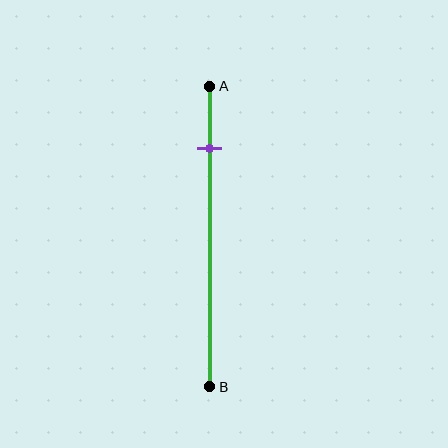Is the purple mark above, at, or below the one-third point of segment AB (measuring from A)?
The purple mark is above the one-third point of segment AB.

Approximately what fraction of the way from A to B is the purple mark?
The purple mark is approximately 20% of the way from A to B.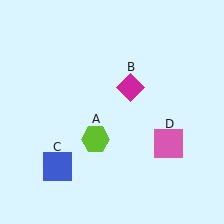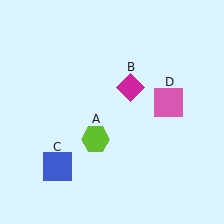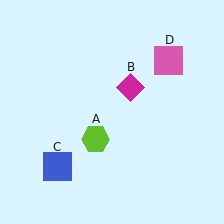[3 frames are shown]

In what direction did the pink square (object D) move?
The pink square (object D) moved up.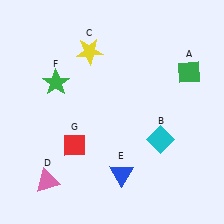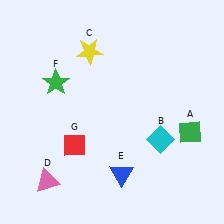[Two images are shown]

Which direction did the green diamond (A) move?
The green diamond (A) moved down.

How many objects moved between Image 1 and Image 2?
1 object moved between the two images.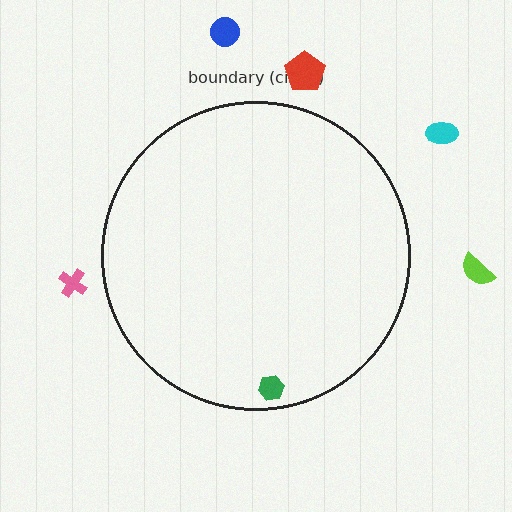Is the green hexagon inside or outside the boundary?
Inside.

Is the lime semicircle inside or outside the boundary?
Outside.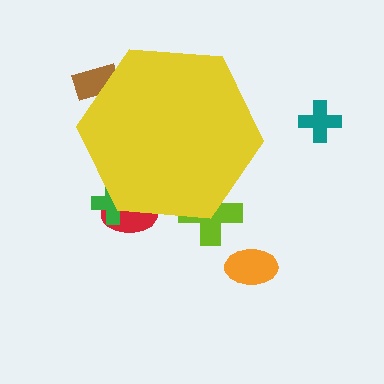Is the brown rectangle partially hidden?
Yes, the brown rectangle is partially hidden behind the yellow hexagon.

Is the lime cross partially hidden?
Yes, the lime cross is partially hidden behind the yellow hexagon.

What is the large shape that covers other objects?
A yellow hexagon.